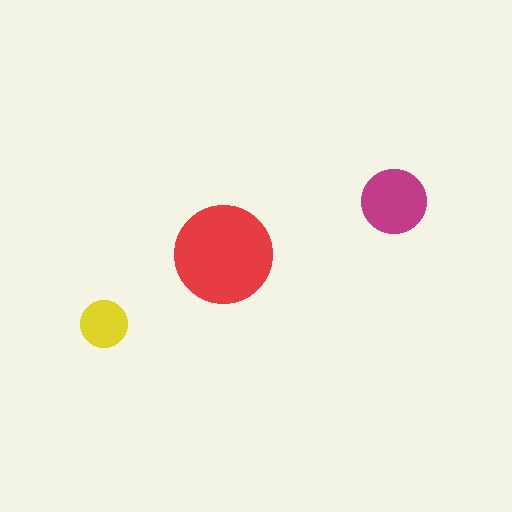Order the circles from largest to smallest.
the red one, the magenta one, the yellow one.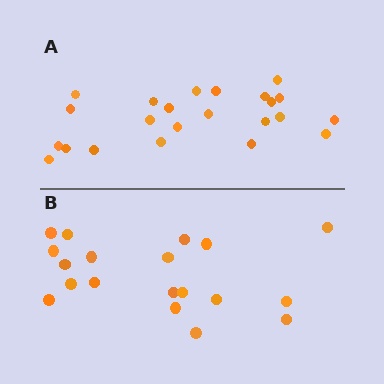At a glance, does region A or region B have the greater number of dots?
Region A (the top region) has more dots.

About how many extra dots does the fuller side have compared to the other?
Region A has about 4 more dots than region B.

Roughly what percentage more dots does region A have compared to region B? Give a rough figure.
About 20% more.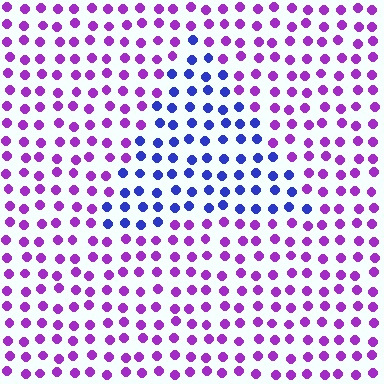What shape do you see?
I see a triangle.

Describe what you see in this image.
The image is filled with small purple elements in a uniform arrangement. A triangle-shaped region is visible where the elements are tinted to a slightly different hue, forming a subtle color boundary.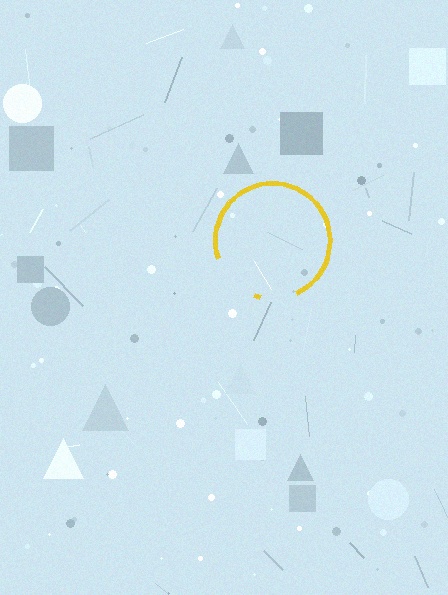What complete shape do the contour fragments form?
The contour fragments form a circle.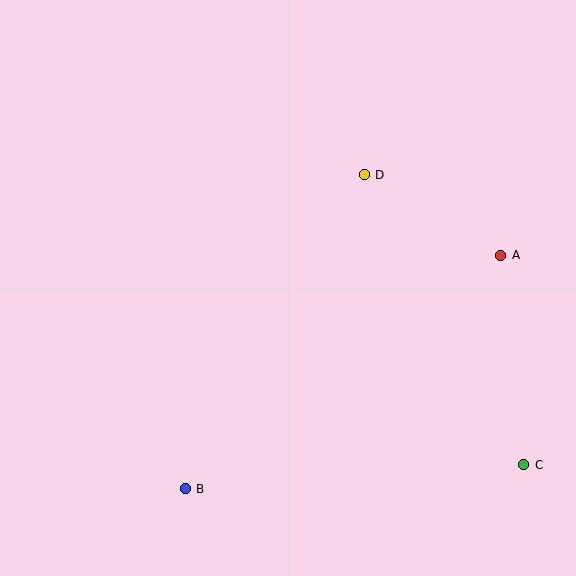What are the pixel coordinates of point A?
Point A is at (501, 255).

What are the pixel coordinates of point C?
Point C is at (524, 465).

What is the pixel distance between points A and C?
The distance between A and C is 211 pixels.